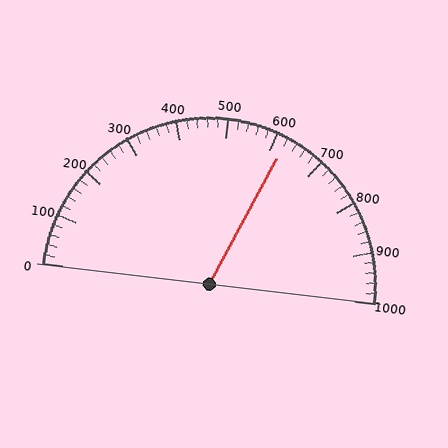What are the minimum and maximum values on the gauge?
The gauge ranges from 0 to 1000.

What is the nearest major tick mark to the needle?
The nearest major tick mark is 600.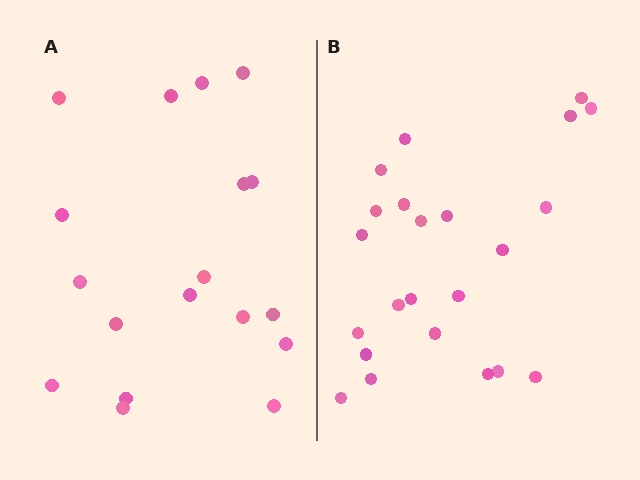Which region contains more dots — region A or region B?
Region B (the right region) has more dots.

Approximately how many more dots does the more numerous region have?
Region B has about 5 more dots than region A.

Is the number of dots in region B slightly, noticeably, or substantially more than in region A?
Region B has noticeably more, but not dramatically so. The ratio is roughly 1.3 to 1.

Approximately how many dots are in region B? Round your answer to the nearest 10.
About 20 dots. (The exact count is 23, which rounds to 20.)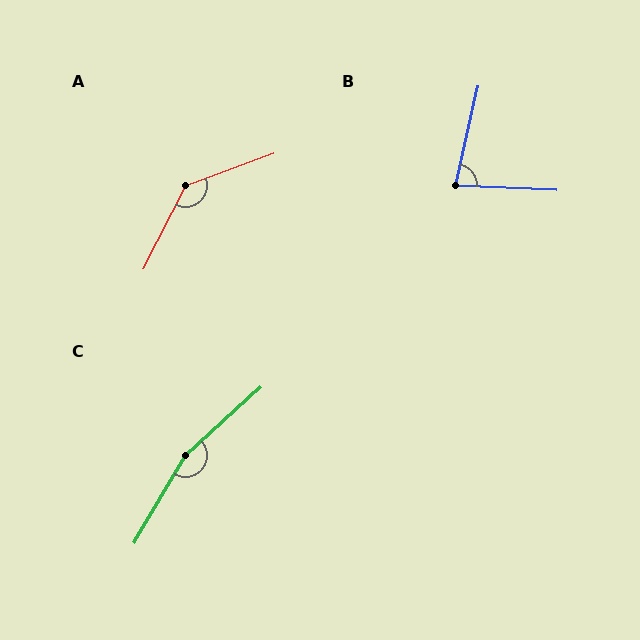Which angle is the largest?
C, at approximately 162 degrees.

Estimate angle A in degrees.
Approximately 137 degrees.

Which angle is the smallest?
B, at approximately 80 degrees.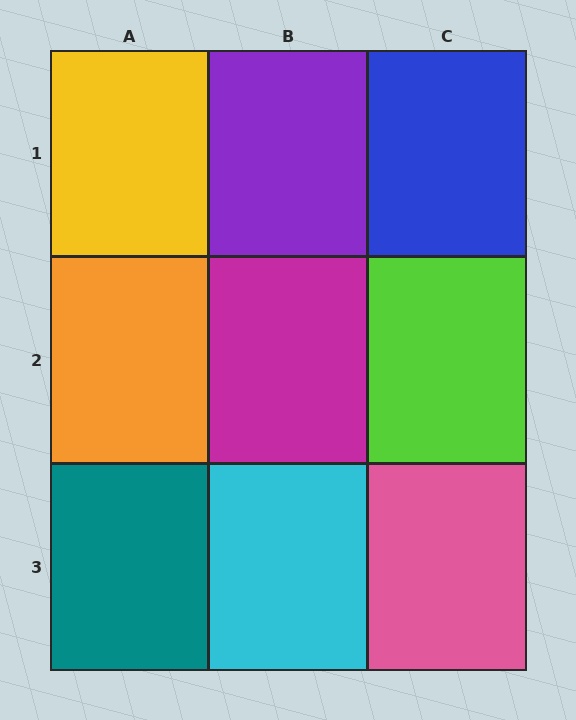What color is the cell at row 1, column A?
Yellow.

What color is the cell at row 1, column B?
Purple.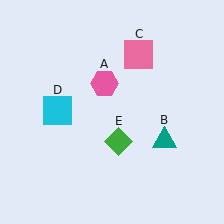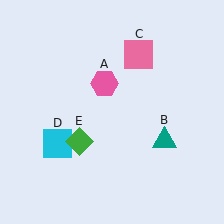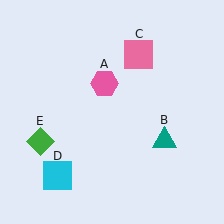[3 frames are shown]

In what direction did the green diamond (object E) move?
The green diamond (object E) moved left.